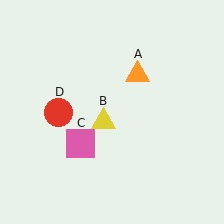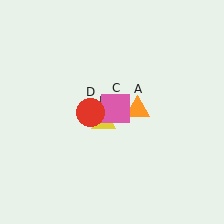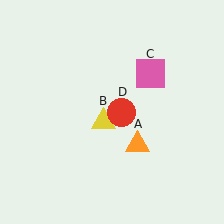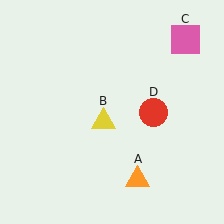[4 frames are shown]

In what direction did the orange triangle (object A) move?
The orange triangle (object A) moved down.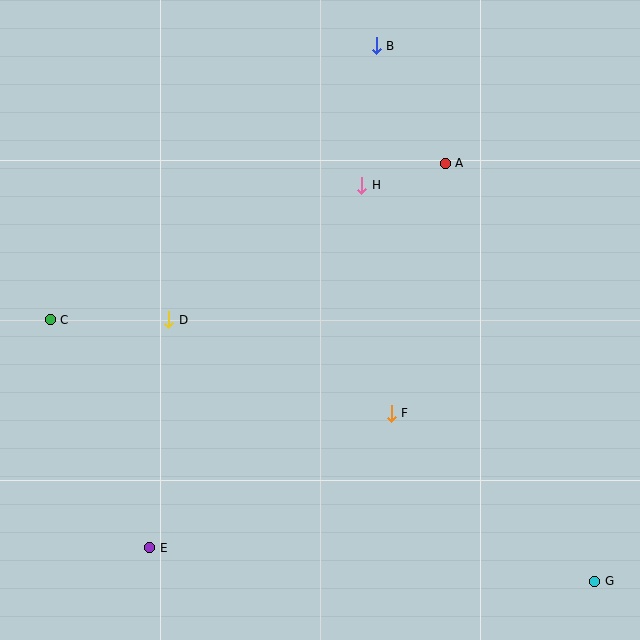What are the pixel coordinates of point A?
Point A is at (445, 163).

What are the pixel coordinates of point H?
Point H is at (362, 185).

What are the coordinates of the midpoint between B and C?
The midpoint between B and C is at (213, 183).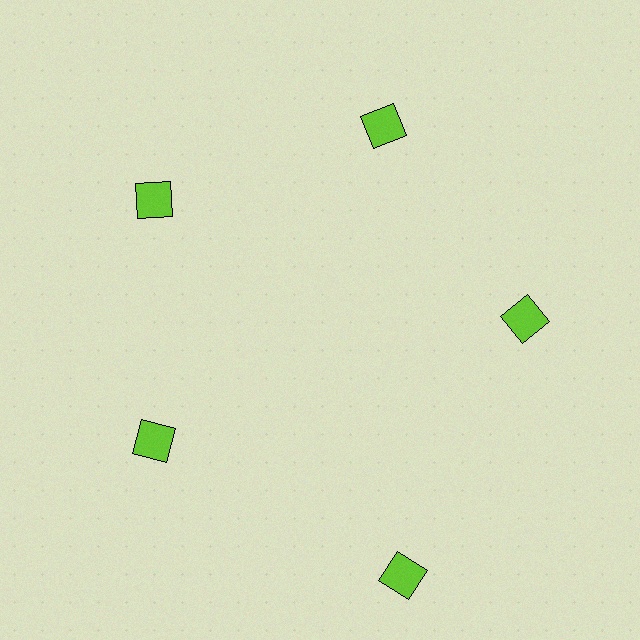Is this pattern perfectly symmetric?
No. The 5 lime squares are arranged in a ring, but one element near the 5 o'clock position is pushed outward from the center, breaking the 5-fold rotational symmetry.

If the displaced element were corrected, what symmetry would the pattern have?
It would have 5-fold rotational symmetry — the pattern would map onto itself every 72 degrees.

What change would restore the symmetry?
The symmetry would be restored by moving it inward, back onto the ring so that all 5 squares sit at equal angles and equal distance from the center.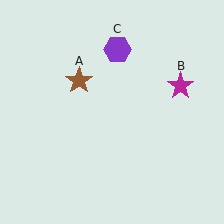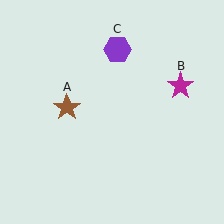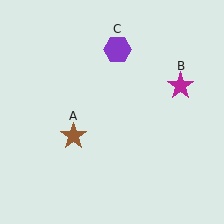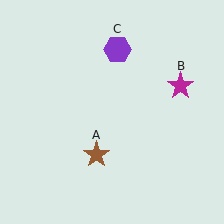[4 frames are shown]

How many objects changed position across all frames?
1 object changed position: brown star (object A).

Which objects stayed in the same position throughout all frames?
Magenta star (object B) and purple hexagon (object C) remained stationary.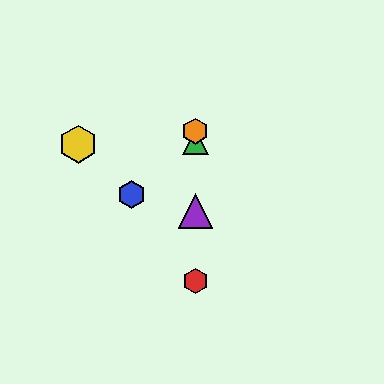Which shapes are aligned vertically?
The red hexagon, the green triangle, the purple triangle, the orange hexagon are aligned vertically.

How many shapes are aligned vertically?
4 shapes (the red hexagon, the green triangle, the purple triangle, the orange hexagon) are aligned vertically.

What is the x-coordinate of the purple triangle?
The purple triangle is at x≈195.